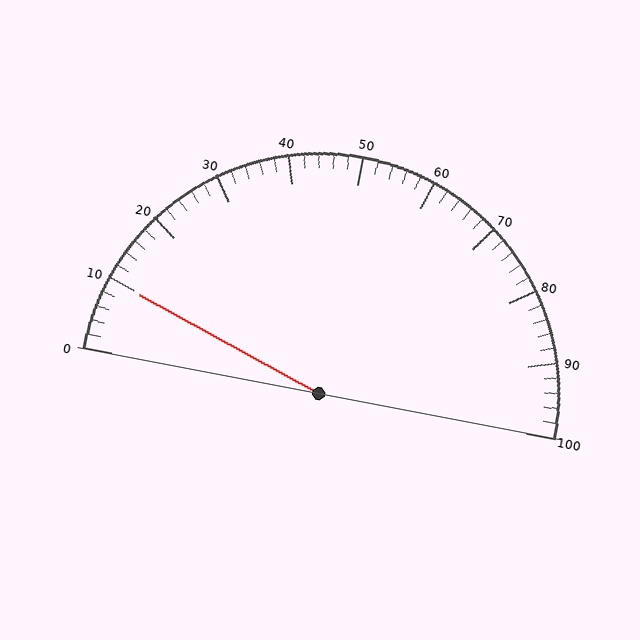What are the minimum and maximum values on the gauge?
The gauge ranges from 0 to 100.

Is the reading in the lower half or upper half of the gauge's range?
The reading is in the lower half of the range (0 to 100).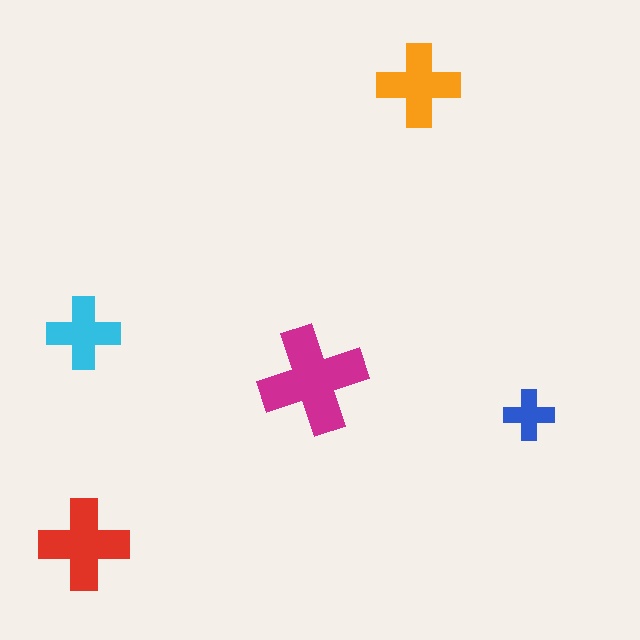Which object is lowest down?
The red cross is bottommost.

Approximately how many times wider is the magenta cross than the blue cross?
About 2 times wider.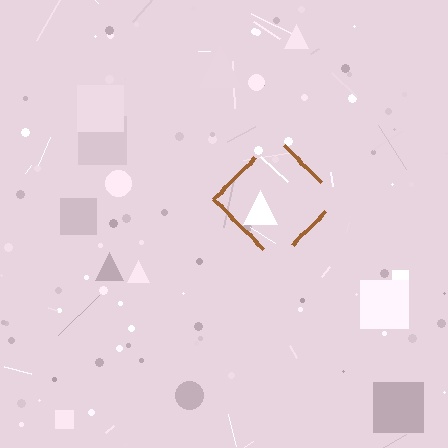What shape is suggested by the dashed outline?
The dashed outline suggests a diamond.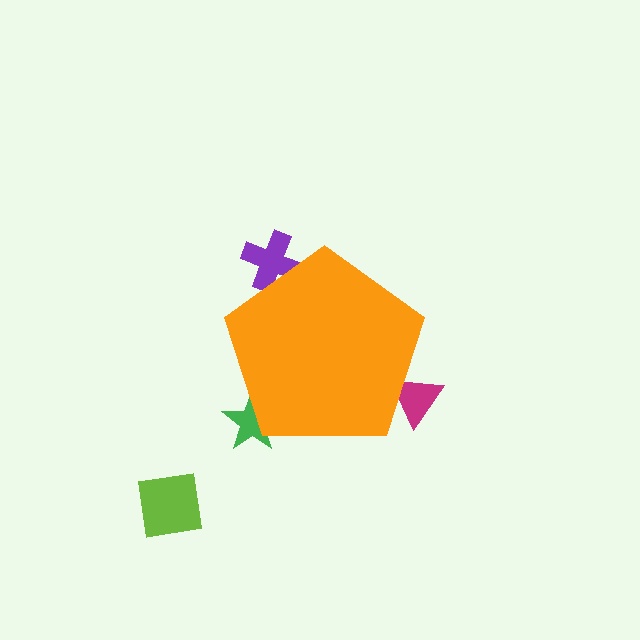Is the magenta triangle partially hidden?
Yes, the magenta triangle is partially hidden behind the orange pentagon.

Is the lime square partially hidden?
No, the lime square is fully visible.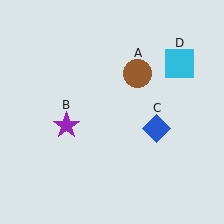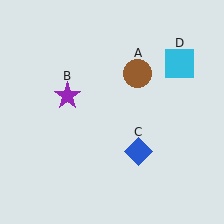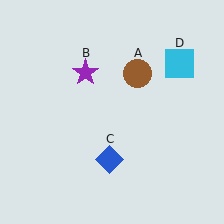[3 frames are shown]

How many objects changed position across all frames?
2 objects changed position: purple star (object B), blue diamond (object C).